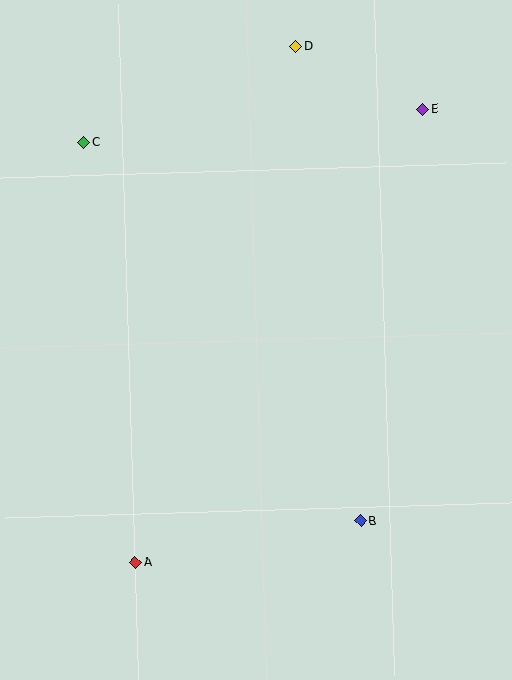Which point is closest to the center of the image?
Point B at (361, 521) is closest to the center.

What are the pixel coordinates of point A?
Point A is at (136, 563).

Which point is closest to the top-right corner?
Point E is closest to the top-right corner.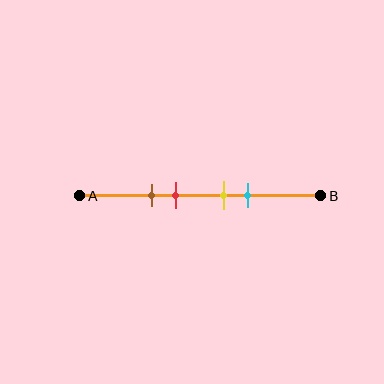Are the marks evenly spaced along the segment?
No, the marks are not evenly spaced.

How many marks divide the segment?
There are 4 marks dividing the segment.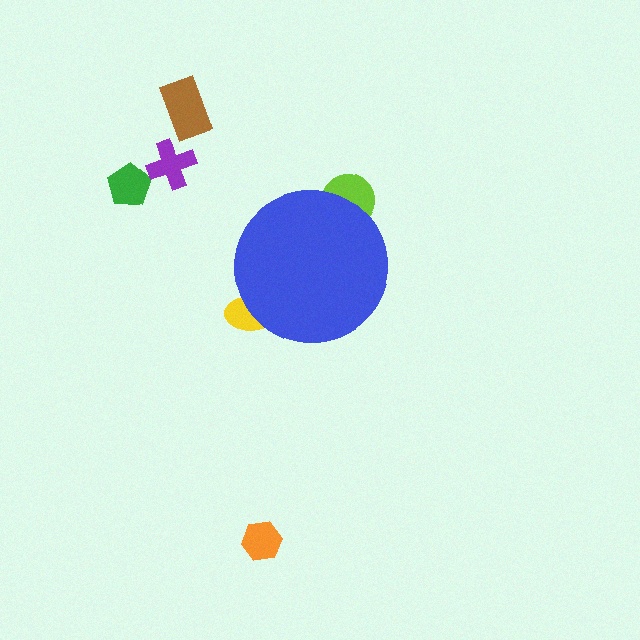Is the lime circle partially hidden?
Yes, the lime circle is partially hidden behind the blue circle.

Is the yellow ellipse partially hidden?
Yes, the yellow ellipse is partially hidden behind the blue circle.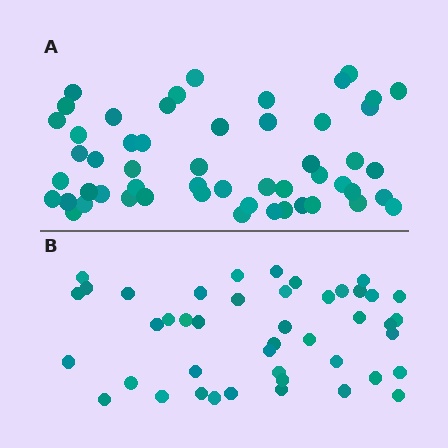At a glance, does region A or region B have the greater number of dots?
Region A (the top region) has more dots.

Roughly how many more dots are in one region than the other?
Region A has roughly 8 or so more dots than region B.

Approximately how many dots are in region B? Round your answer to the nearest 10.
About 40 dots. (The exact count is 44, which rounds to 40.)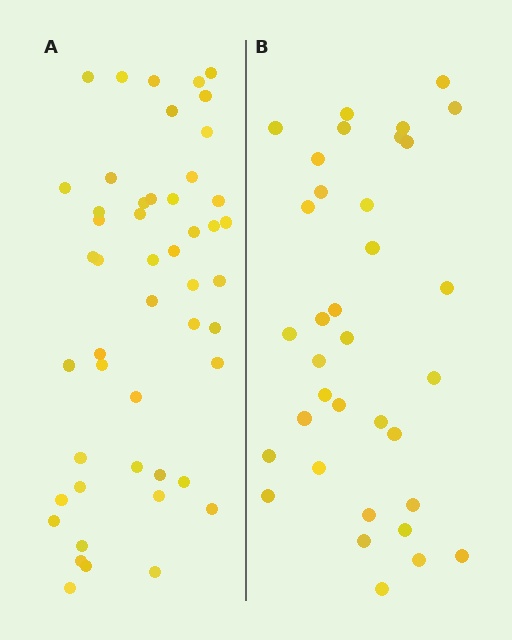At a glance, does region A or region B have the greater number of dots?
Region A (the left region) has more dots.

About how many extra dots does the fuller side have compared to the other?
Region A has approximately 15 more dots than region B.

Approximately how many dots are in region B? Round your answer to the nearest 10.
About 40 dots. (The exact count is 35, which rounds to 40.)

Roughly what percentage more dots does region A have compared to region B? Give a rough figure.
About 40% more.